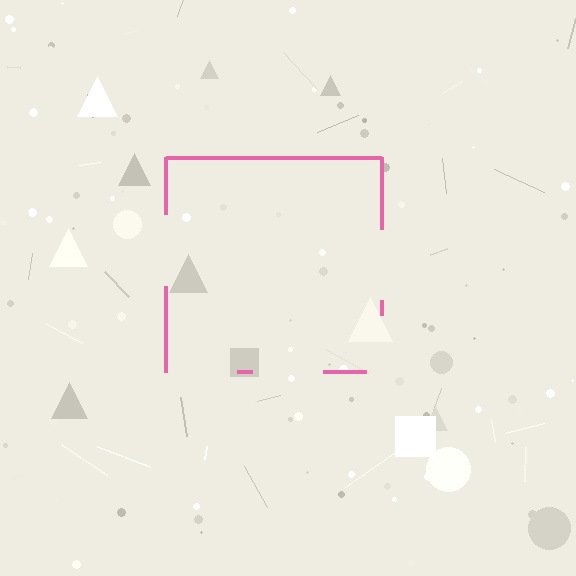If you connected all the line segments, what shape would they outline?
They would outline a square.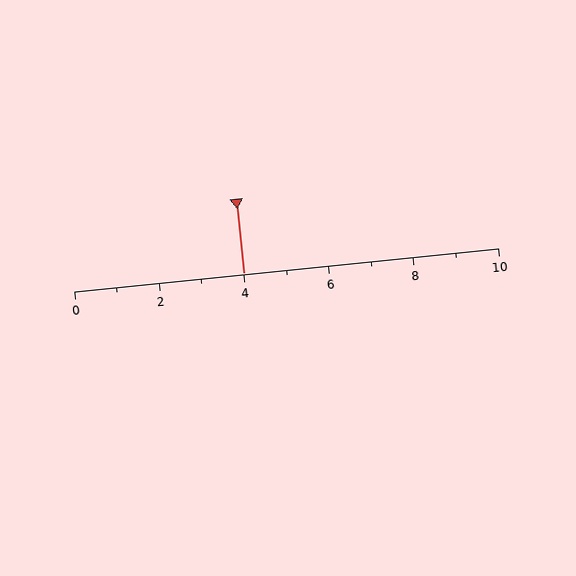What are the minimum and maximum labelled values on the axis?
The axis runs from 0 to 10.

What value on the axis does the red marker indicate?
The marker indicates approximately 4.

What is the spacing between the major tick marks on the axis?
The major ticks are spaced 2 apart.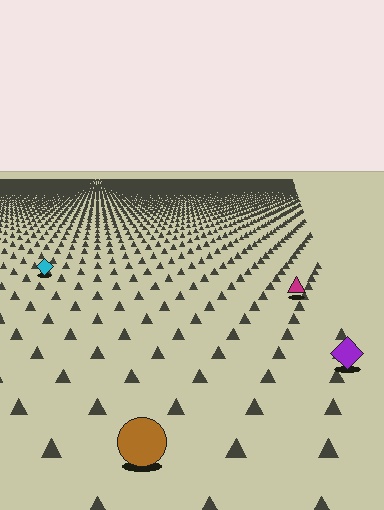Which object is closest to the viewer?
The brown circle is closest. The texture marks near it are larger and more spread out.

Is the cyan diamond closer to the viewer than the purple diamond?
No. The purple diamond is closer — you can tell from the texture gradient: the ground texture is coarser near it.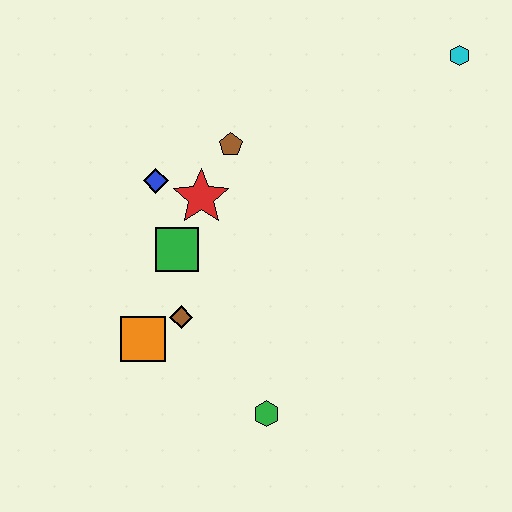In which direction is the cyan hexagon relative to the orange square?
The cyan hexagon is to the right of the orange square.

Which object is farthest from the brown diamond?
The cyan hexagon is farthest from the brown diamond.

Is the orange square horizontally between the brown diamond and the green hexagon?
No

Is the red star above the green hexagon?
Yes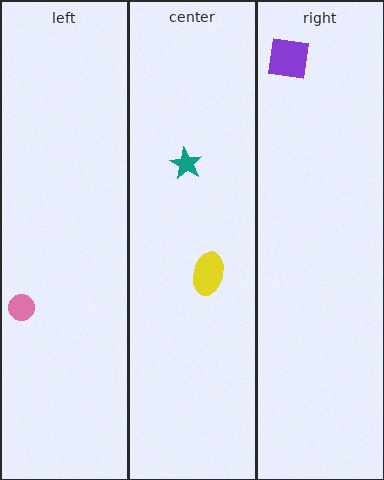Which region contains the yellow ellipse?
The center region.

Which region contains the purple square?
The right region.